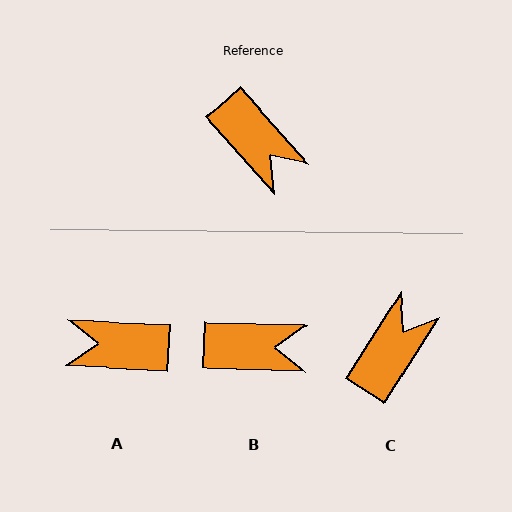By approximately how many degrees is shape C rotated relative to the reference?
Approximately 106 degrees counter-clockwise.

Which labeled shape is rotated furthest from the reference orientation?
A, about 135 degrees away.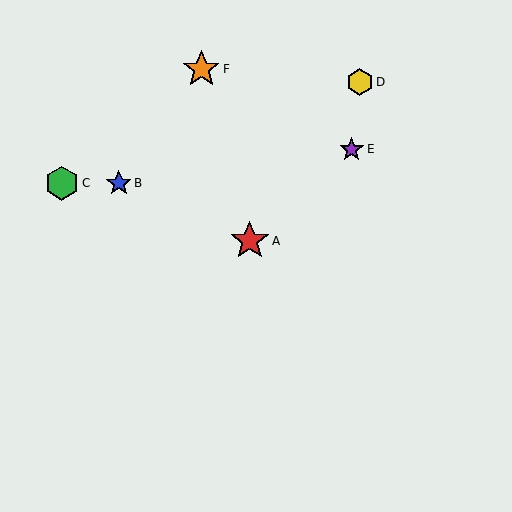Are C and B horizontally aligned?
Yes, both are at y≈183.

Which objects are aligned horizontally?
Objects B, C are aligned horizontally.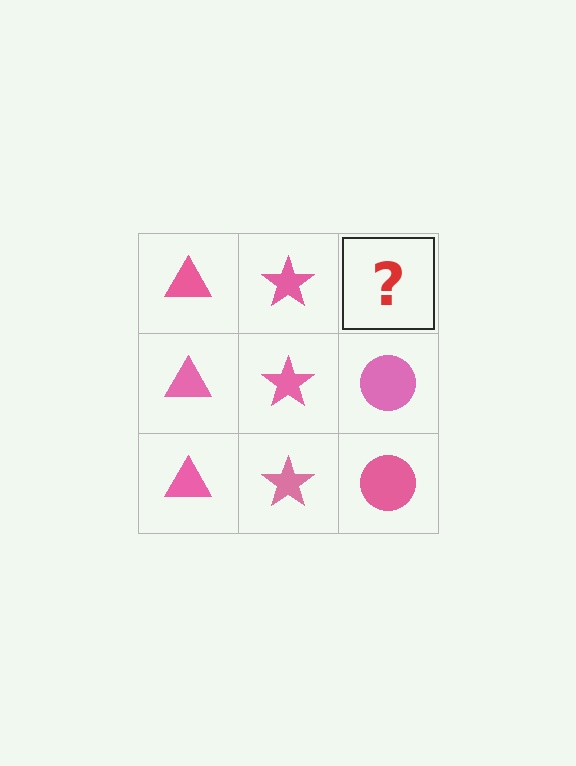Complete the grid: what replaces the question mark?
The question mark should be replaced with a pink circle.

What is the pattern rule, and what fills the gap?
The rule is that each column has a consistent shape. The gap should be filled with a pink circle.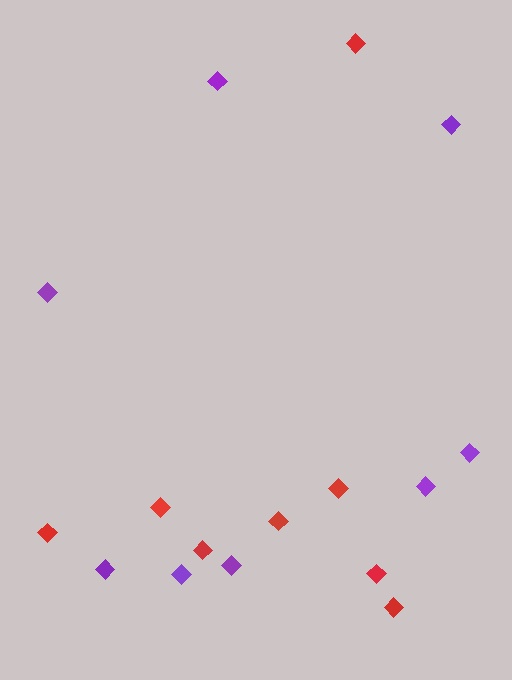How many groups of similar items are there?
There are 2 groups: one group of red diamonds (8) and one group of purple diamonds (8).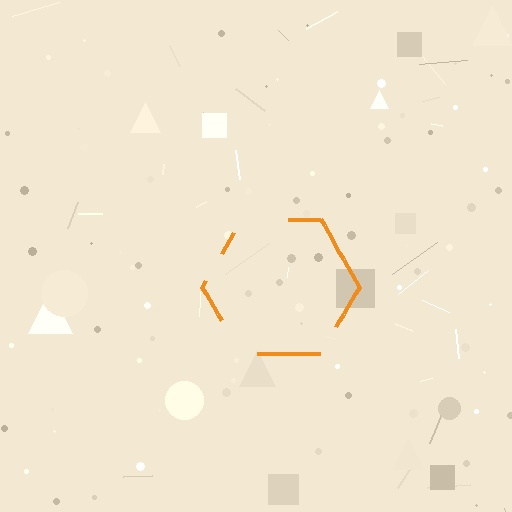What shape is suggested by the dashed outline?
The dashed outline suggests a hexagon.